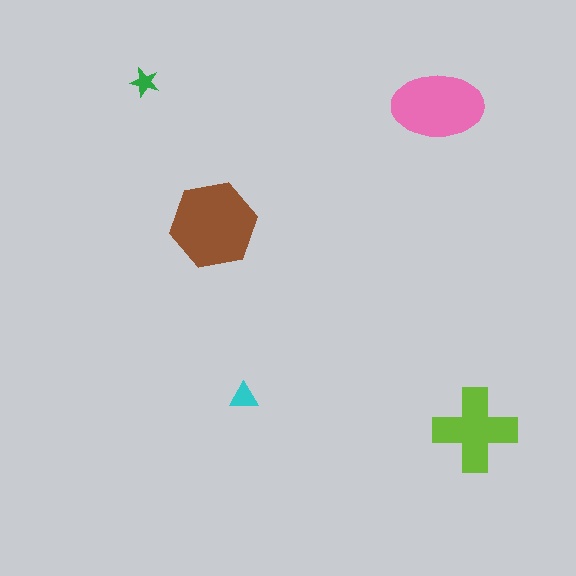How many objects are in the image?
There are 5 objects in the image.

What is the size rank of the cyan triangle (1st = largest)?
4th.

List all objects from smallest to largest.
The green star, the cyan triangle, the lime cross, the pink ellipse, the brown hexagon.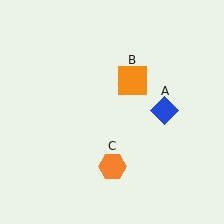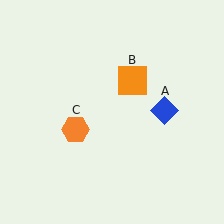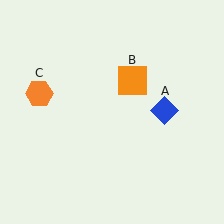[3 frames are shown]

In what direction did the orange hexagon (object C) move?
The orange hexagon (object C) moved up and to the left.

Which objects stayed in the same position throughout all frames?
Blue diamond (object A) and orange square (object B) remained stationary.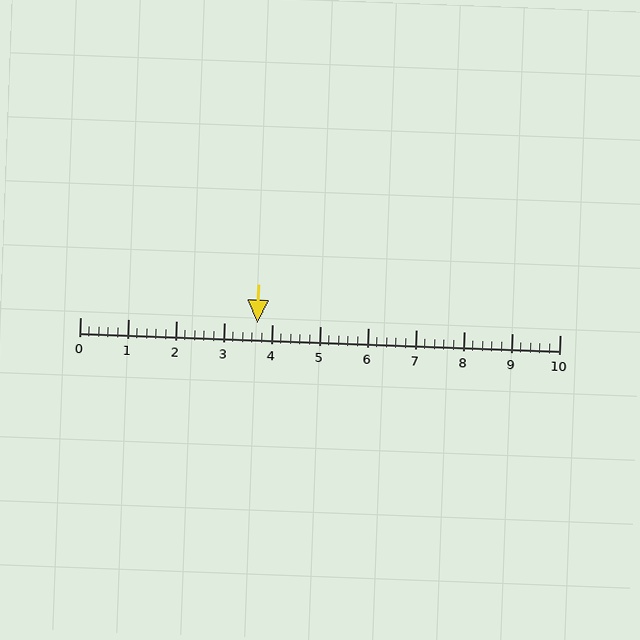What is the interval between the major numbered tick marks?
The major tick marks are spaced 1 units apart.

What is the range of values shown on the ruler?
The ruler shows values from 0 to 10.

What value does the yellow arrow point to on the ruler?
The yellow arrow points to approximately 3.7.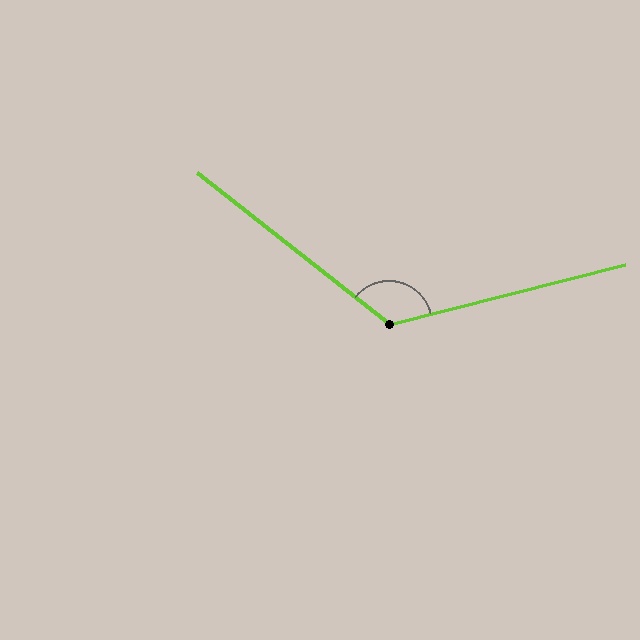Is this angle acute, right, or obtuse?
It is obtuse.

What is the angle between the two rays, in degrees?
Approximately 128 degrees.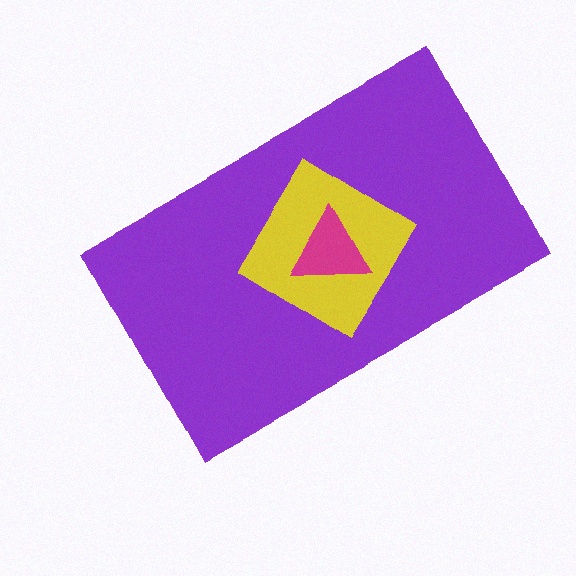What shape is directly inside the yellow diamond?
The magenta triangle.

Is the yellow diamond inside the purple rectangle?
Yes.